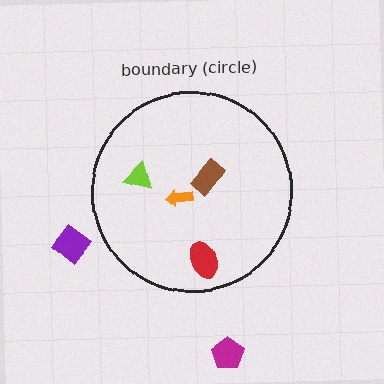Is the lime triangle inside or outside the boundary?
Inside.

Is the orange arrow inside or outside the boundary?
Inside.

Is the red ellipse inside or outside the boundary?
Inside.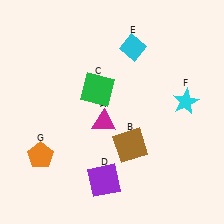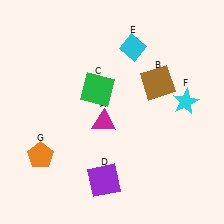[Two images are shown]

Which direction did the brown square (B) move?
The brown square (B) moved up.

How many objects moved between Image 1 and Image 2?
1 object moved between the two images.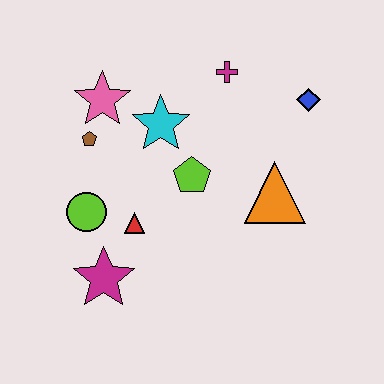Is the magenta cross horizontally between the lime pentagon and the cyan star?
No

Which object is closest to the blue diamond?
The magenta cross is closest to the blue diamond.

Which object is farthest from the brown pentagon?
The blue diamond is farthest from the brown pentagon.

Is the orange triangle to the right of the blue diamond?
No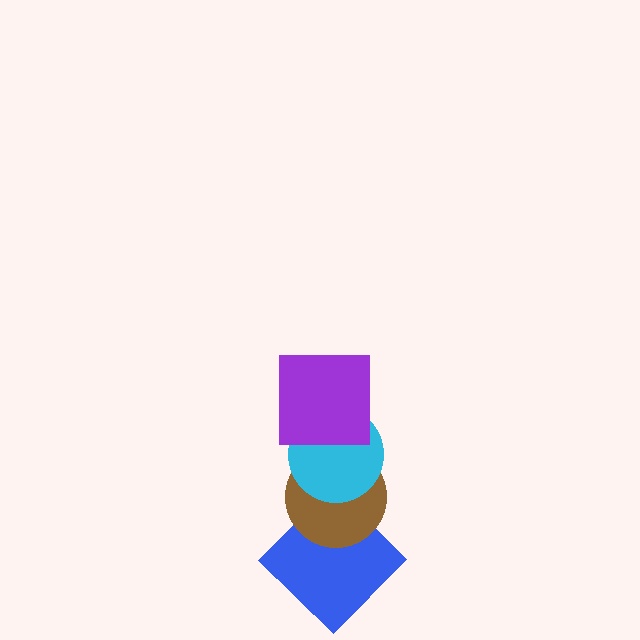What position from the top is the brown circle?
The brown circle is 3rd from the top.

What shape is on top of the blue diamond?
The brown circle is on top of the blue diamond.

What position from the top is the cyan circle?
The cyan circle is 2nd from the top.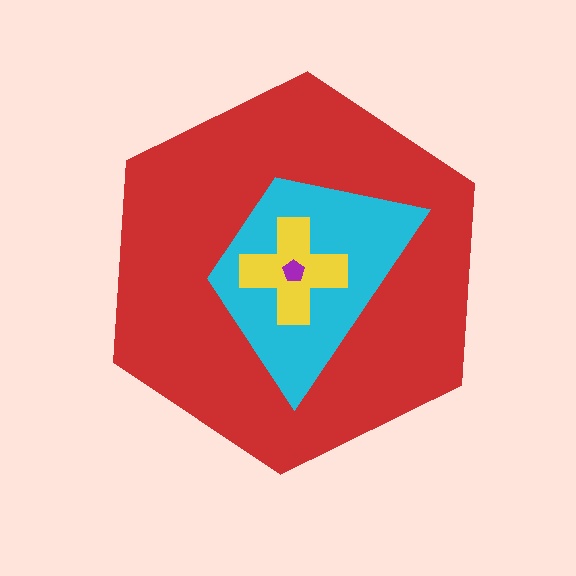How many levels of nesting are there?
4.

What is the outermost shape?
The red hexagon.